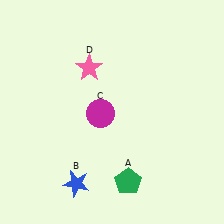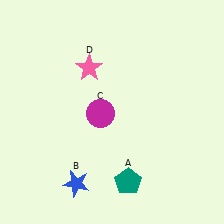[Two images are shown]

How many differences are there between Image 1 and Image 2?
There is 1 difference between the two images.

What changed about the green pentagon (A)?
In Image 1, A is green. In Image 2, it changed to teal.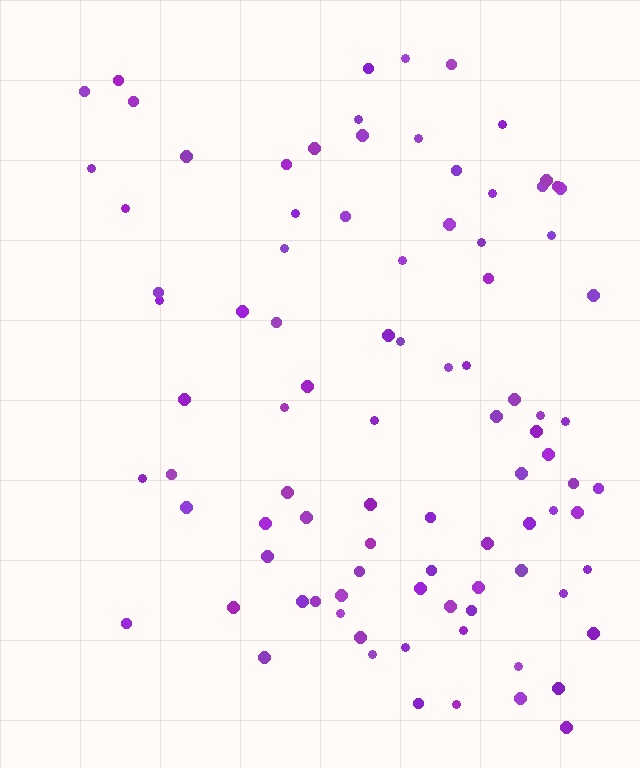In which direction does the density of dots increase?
From left to right, with the right side densest.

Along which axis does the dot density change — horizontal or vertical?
Horizontal.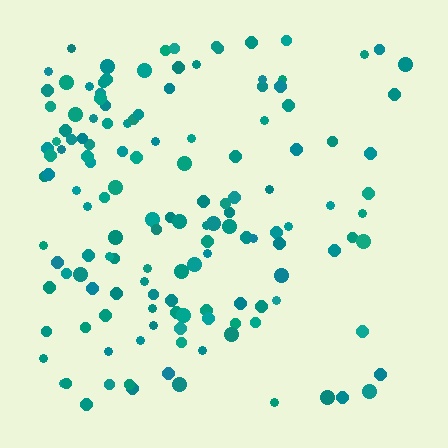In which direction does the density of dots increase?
From right to left, with the left side densest.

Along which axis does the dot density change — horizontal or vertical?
Horizontal.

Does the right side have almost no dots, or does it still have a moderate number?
Still a moderate number, just noticeably fewer than the left.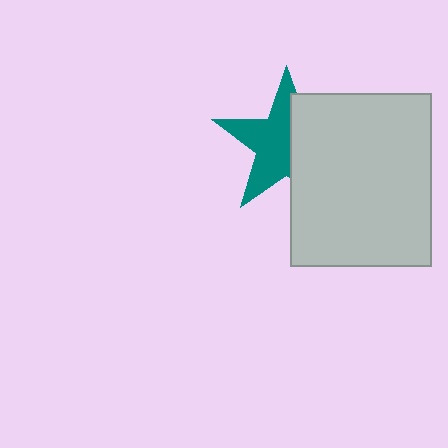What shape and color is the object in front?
The object in front is a light gray rectangle.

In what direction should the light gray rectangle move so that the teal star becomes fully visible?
The light gray rectangle should move right. That is the shortest direction to clear the overlap and leave the teal star fully visible.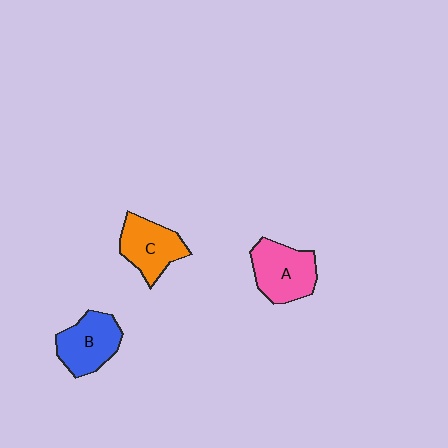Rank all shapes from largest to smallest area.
From largest to smallest: A (pink), B (blue), C (orange).